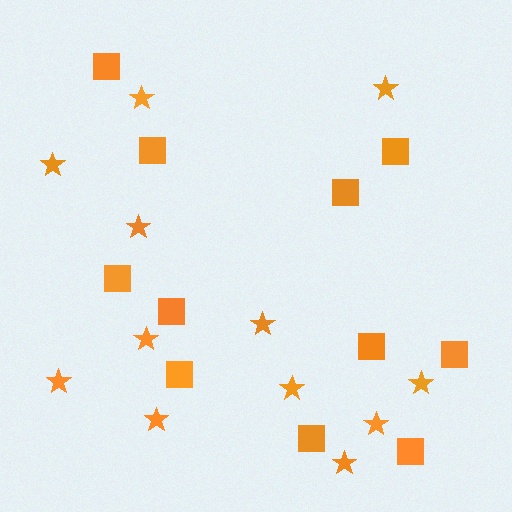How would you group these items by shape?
There are 2 groups: one group of stars (12) and one group of squares (11).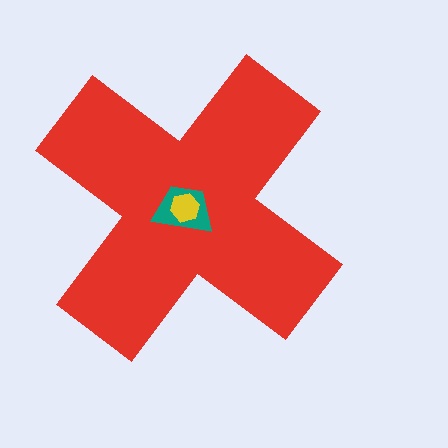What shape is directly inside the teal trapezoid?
The yellow hexagon.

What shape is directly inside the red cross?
The teal trapezoid.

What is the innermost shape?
The yellow hexagon.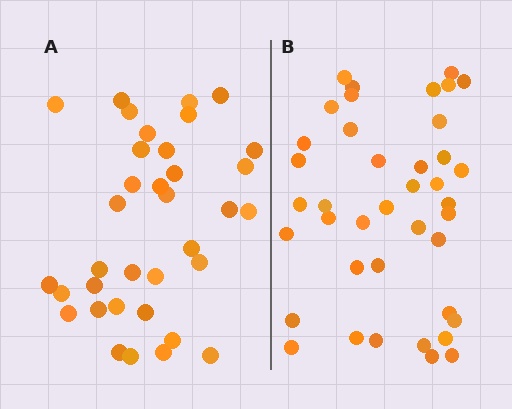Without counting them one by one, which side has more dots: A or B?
Region B (the right region) has more dots.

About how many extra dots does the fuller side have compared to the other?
Region B has about 5 more dots than region A.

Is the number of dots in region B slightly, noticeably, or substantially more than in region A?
Region B has only slightly more — the two regions are fairly close. The ratio is roughly 1.1 to 1.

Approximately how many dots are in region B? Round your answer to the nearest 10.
About 40 dots.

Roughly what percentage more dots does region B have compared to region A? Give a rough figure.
About 15% more.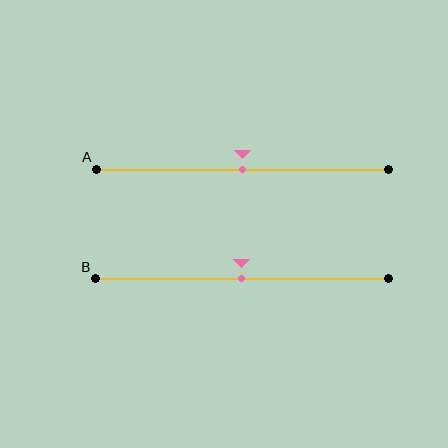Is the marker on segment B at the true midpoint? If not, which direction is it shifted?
Yes, the marker on segment B is at the true midpoint.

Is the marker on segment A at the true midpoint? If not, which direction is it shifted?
Yes, the marker on segment A is at the true midpoint.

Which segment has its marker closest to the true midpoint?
Segment A has its marker closest to the true midpoint.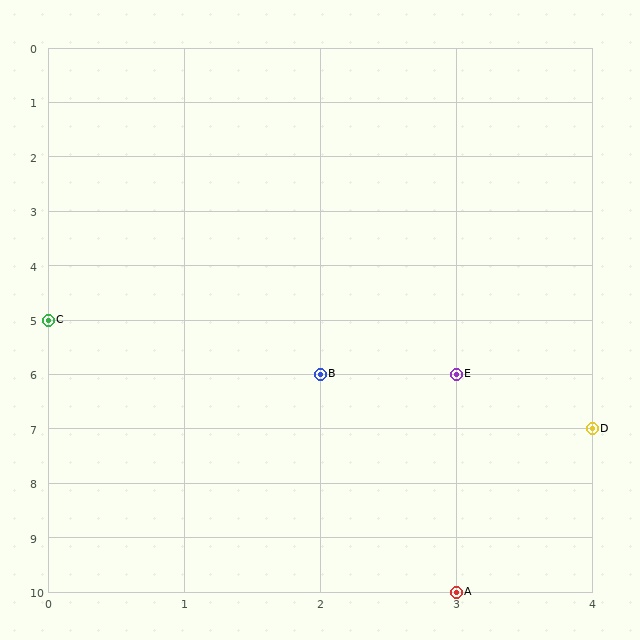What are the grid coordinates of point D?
Point D is at grid coordinates (4, 7).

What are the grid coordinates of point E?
Point E is at grid coordinates (3, 6).